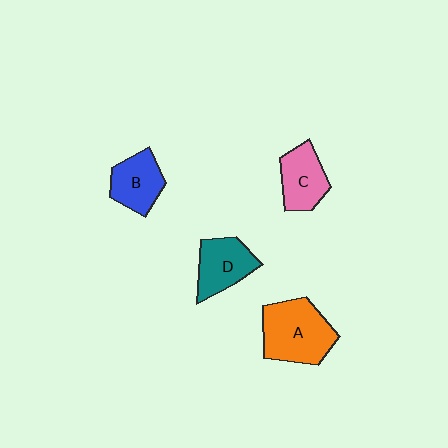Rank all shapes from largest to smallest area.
From largest to smallest: A (orange), D (teal), C (pink), B (blue).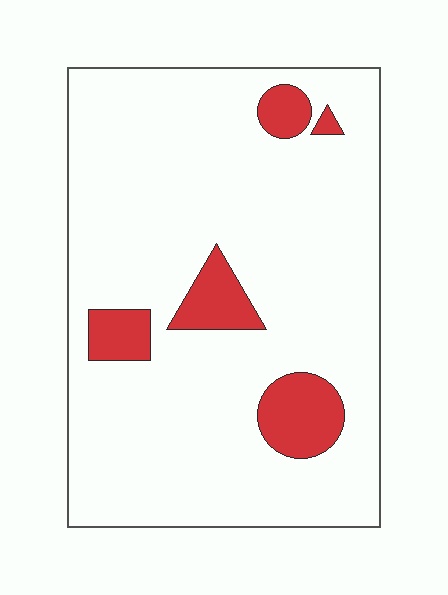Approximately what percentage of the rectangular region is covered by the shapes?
Approximately 10%.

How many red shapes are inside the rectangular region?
5.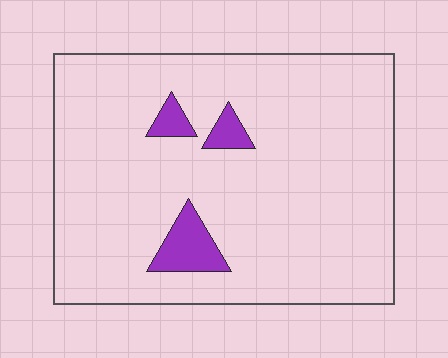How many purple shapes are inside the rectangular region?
3.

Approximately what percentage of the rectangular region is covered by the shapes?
Approximately 5%.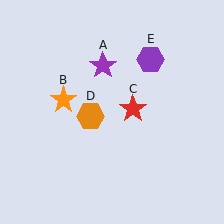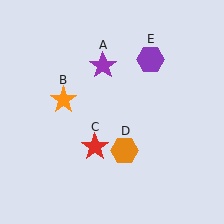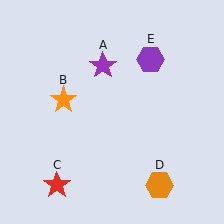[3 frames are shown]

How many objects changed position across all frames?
2 objects changed position: red star (object C), orange hexagon (object D).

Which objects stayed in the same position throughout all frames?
Purple star (object A) and orange star (object B) and purple hexagon (object E) remained stationary.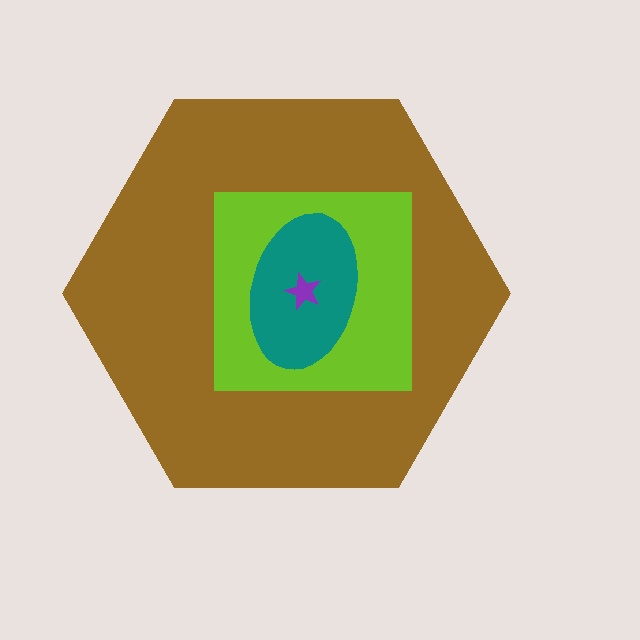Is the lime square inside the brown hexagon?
Yes.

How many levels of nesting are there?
4.